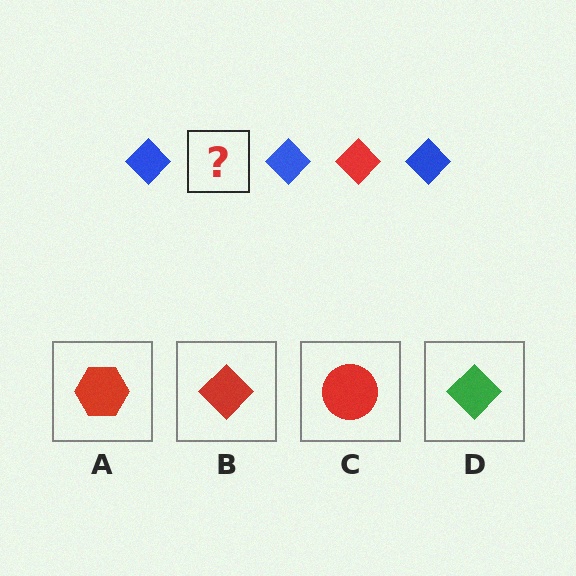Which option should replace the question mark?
Option B.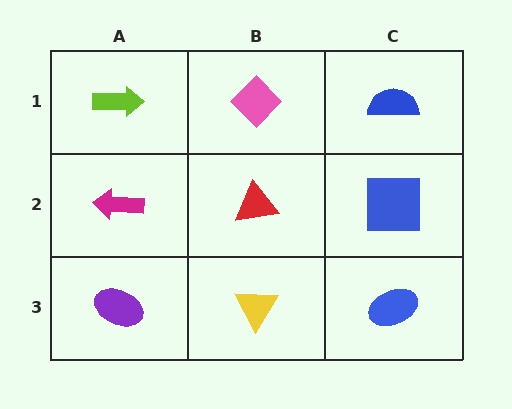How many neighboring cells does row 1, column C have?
2.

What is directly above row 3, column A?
A magenta arrow.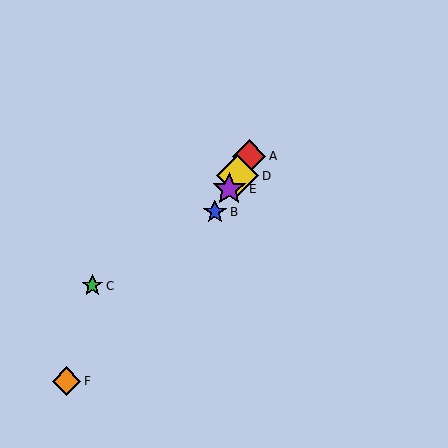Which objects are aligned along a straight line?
Objects A, B, D, E are aligned along a straight line.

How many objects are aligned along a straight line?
4 objects (A, B, D, E) are aligned along a straight line.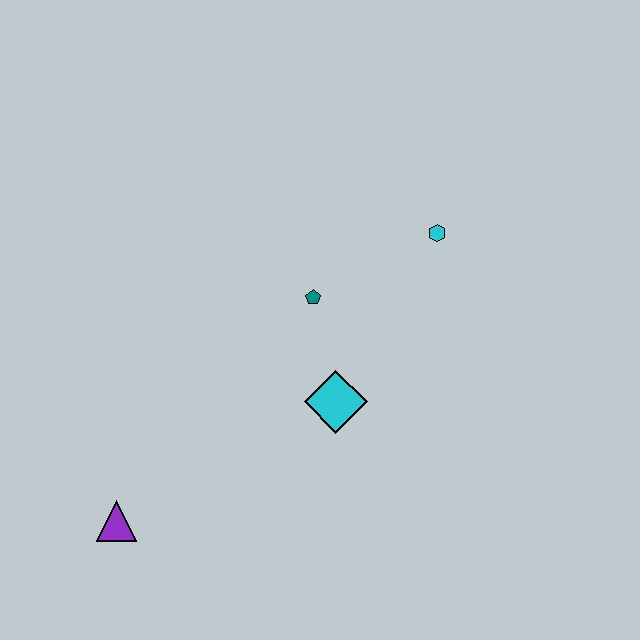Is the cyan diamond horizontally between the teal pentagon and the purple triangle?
No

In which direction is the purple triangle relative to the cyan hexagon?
The purple triangle is to the left of the cyan hexagon.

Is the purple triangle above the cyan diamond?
No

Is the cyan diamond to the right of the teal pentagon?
Yes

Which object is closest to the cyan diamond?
The teal pentagon is closest to the cyan diamond.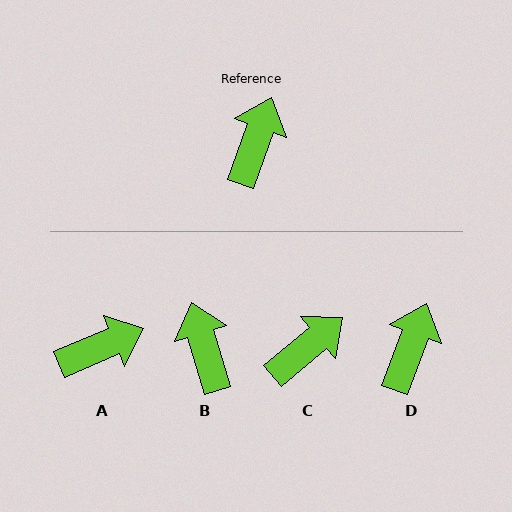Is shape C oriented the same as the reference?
No, it is off by about 30 degrees.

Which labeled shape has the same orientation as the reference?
D.